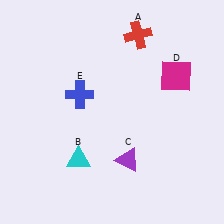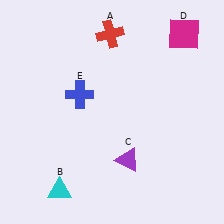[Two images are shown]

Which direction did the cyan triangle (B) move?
The cyan triangle (B) moved down.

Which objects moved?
The objects that moved are: the red cross (A), the cyan triangle (B), the magenta square (D).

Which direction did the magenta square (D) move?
The magenta square (D) moved up.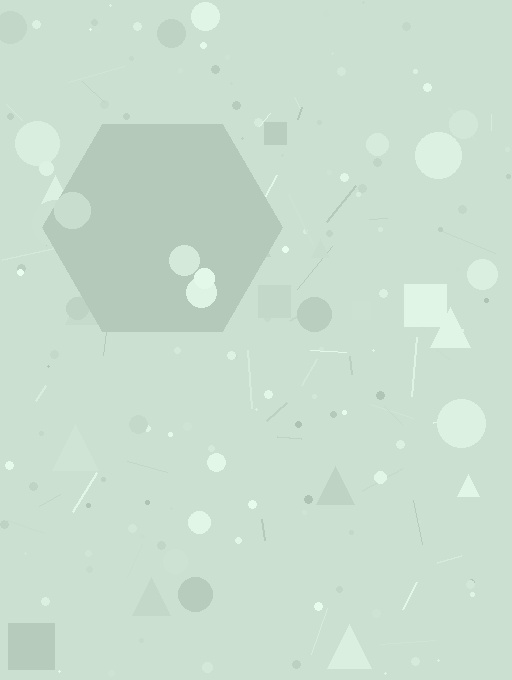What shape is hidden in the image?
A hexagon is hidden in the image.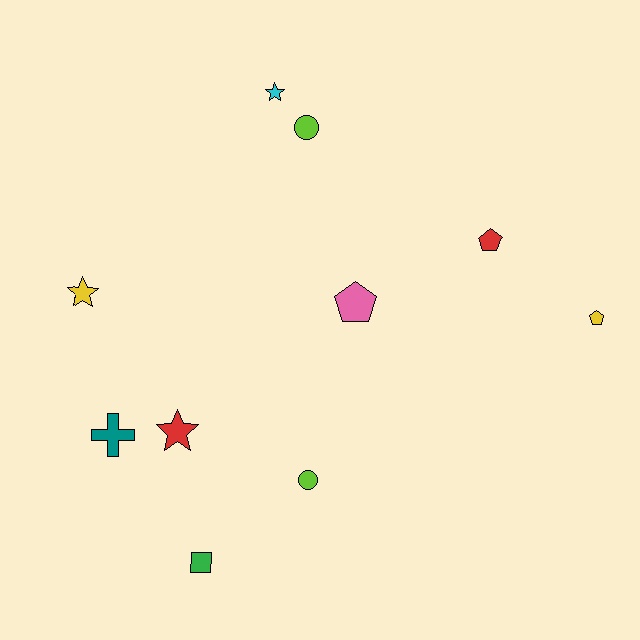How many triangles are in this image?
There are no triangles.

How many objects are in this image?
There are 10 objects.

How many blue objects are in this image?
There are no blue objects.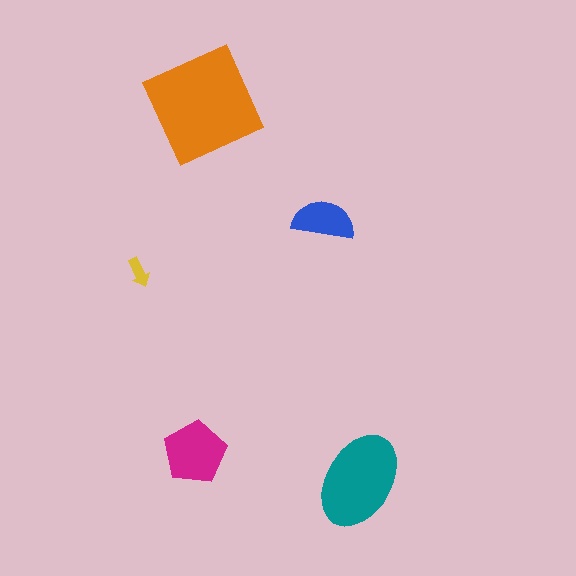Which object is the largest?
The orange square.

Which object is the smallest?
The yellow arrow.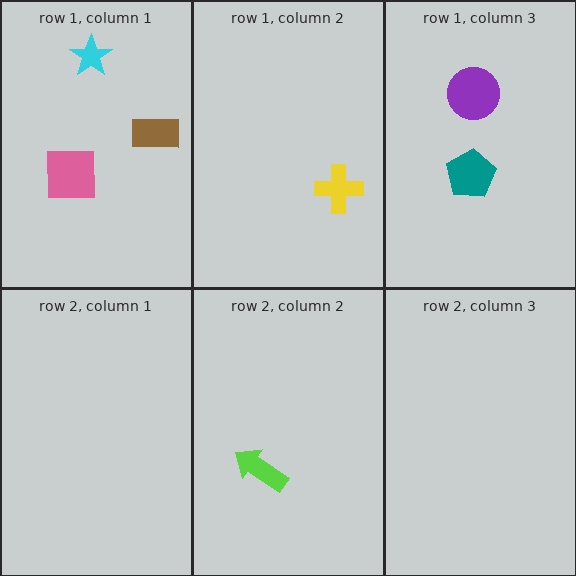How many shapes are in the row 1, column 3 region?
2.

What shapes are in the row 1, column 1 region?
The pink square, the cyan star, the brown rectangle.